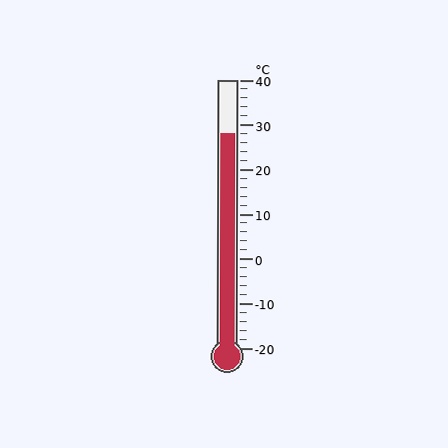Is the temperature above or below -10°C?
The temperature is above -10°C.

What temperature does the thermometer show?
The thermometer shows approximately 28°C.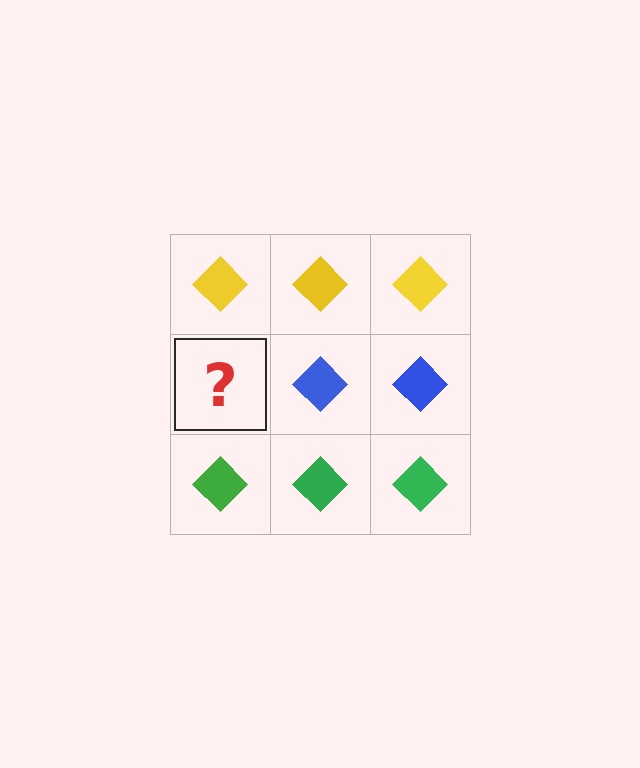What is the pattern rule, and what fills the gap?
The rule is that each row has a consistent color. The gap should be filled with a blue diamond.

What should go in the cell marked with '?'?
The missing cell should contain a blue diamond.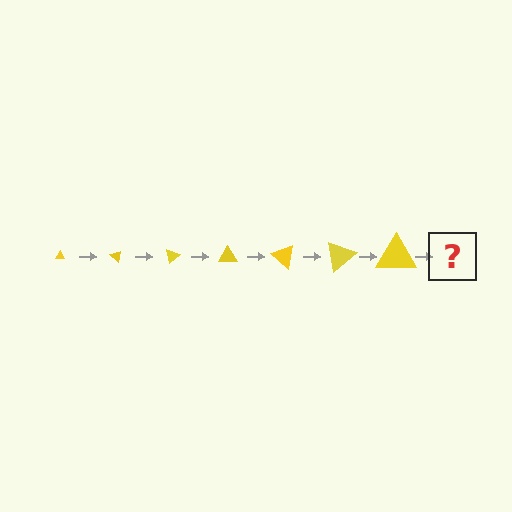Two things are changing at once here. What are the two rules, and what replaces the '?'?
The two rules are that the triangle grows larger each step and it rotates 40 degrees each step. The '?' should be a triangle, larger than the previous one and rotated 280 degrees from the start.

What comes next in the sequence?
The next element should be a triangle, larger than the previous one and rotated 280 degrees from the start.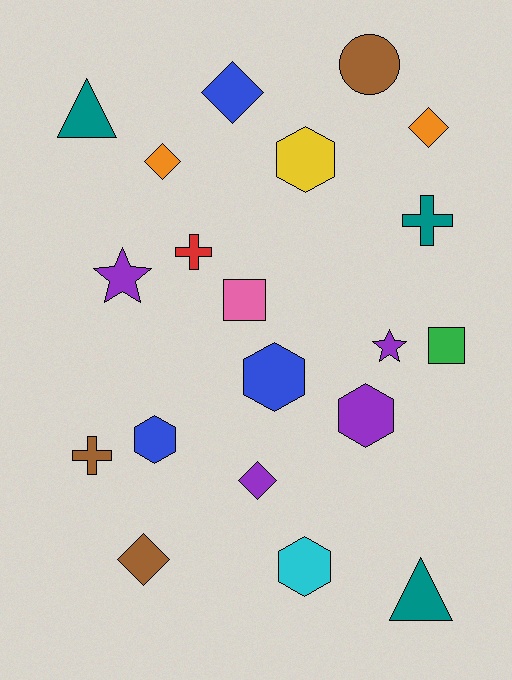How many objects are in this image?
There are 20 objects.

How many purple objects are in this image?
There are 4 purple objects.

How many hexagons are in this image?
There are 5 hexagons.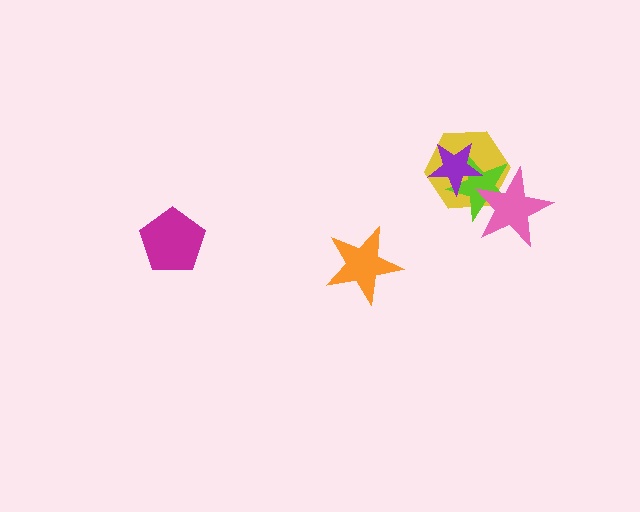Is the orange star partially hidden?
No, no other shape covers it.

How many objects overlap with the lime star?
3 objects overlap with the lime star.